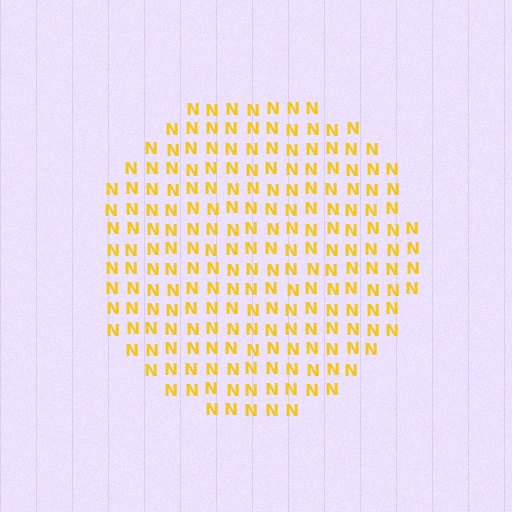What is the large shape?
The large shape is a circle.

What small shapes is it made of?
It is made of small letter N's.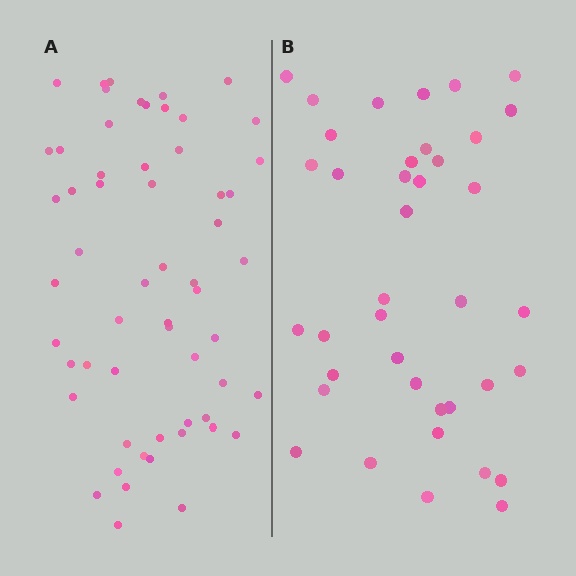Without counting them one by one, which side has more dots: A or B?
Region A (the left region) has more dots.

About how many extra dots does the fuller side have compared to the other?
Region A has approximately 20 more dots than region B.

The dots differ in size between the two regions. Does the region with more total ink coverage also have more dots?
No. Region B has more total ink coverage because its dots are larger, but region A actually contains more individual dots. Total area can be misleading — the number of items is what matters here.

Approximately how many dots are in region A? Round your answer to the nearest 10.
About 60 dots. (The exact count is 58, which rounds to 60.)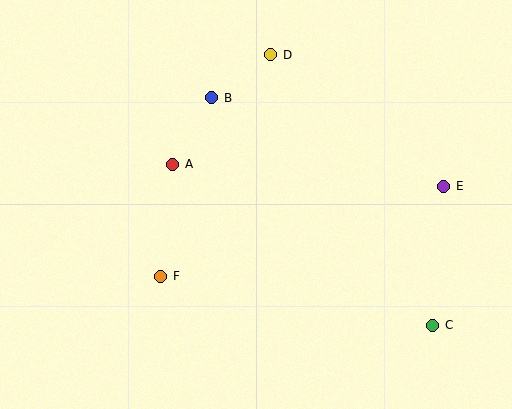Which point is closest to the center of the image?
Point A at (173, 164) is closest to the center.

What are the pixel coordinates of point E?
Point E is at (444, 186).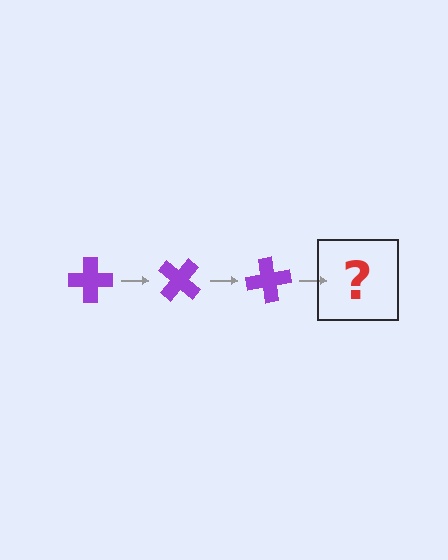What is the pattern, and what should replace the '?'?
The pattern is that the cross rotates 40 degrees each step. The '?' should be a purple cross rotated 120 degrees.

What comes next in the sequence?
The next element should be a purple cross rotated 120 degrees.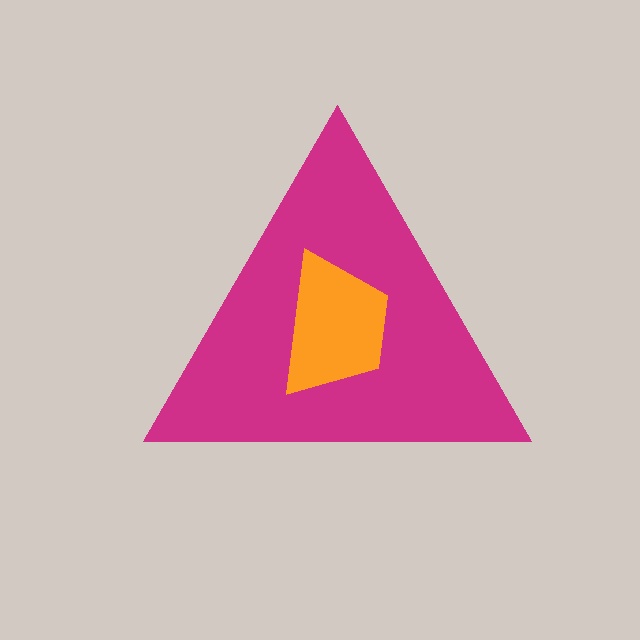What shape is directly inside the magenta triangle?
The orange trapezoid.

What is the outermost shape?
The magenta triangle.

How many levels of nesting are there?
2.